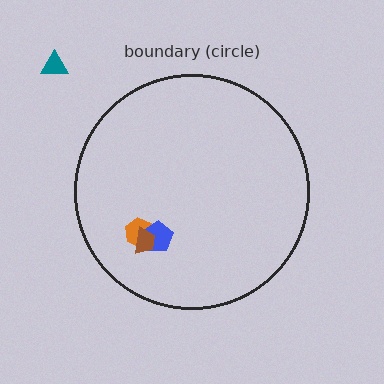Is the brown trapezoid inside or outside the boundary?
Inside.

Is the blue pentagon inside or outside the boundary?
Inside.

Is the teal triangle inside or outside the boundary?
Outside.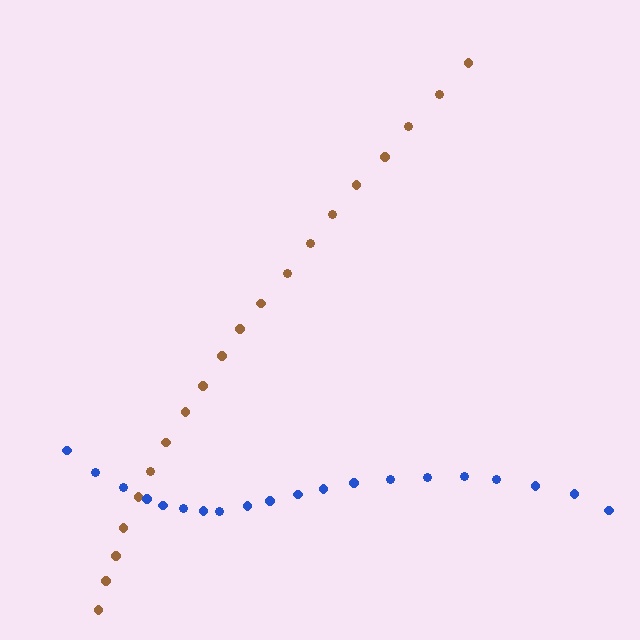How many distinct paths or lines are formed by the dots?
There are 2 distinct paths.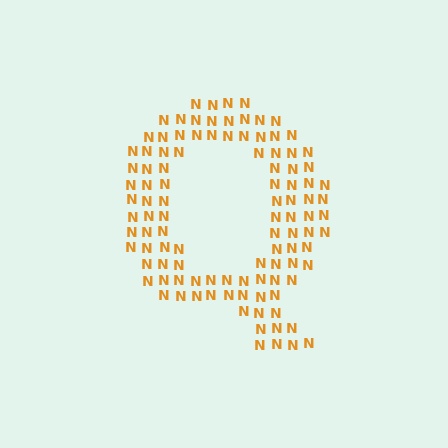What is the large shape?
The large shape is the letter Q.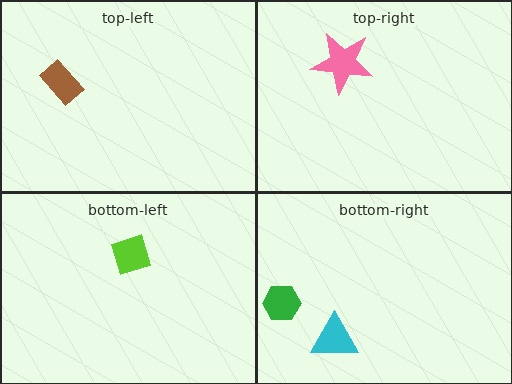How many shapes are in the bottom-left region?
1.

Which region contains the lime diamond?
The bottom-left region.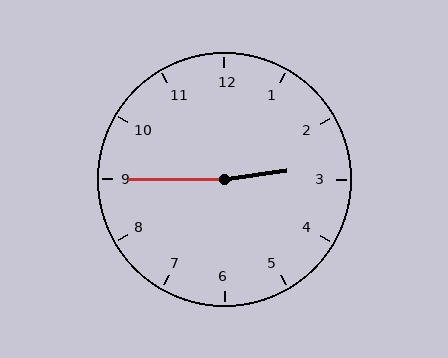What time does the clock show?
2:45.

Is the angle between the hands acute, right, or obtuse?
It is obtuse.